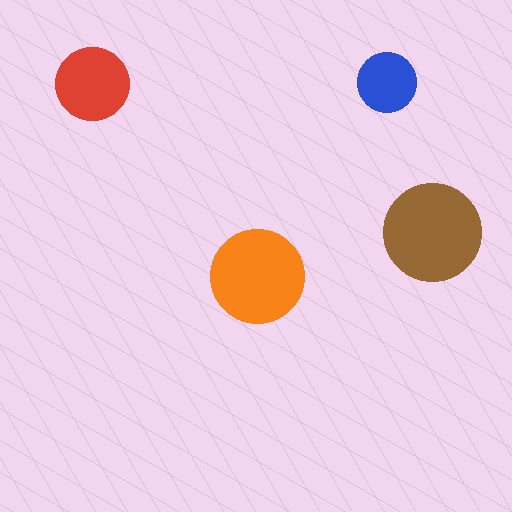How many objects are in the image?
There are 4 objects in the image.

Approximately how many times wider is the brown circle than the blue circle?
About 1.5 times wider.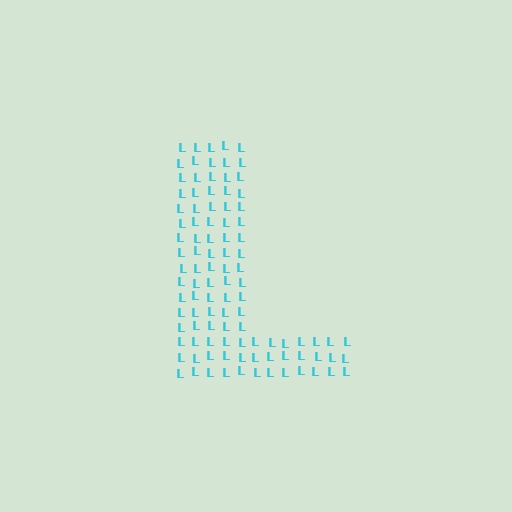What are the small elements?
The small elements are letter L's.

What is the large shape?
The large shape is the letter L.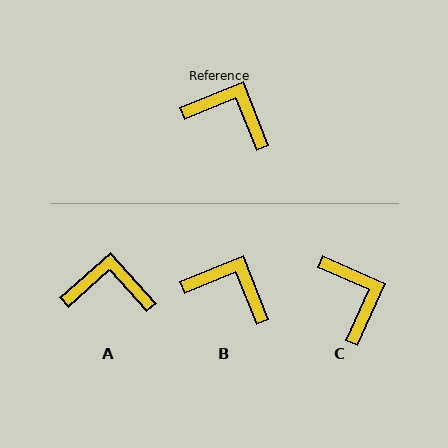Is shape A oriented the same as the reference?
No, it is off by about 20 degrees.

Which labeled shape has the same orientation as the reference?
B.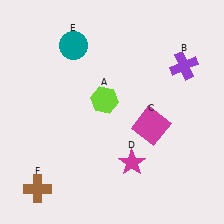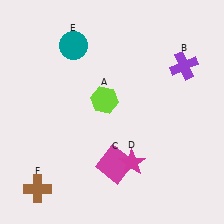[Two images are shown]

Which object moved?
The magenta square (C) moved down.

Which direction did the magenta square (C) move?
The magenta square (C) moved down.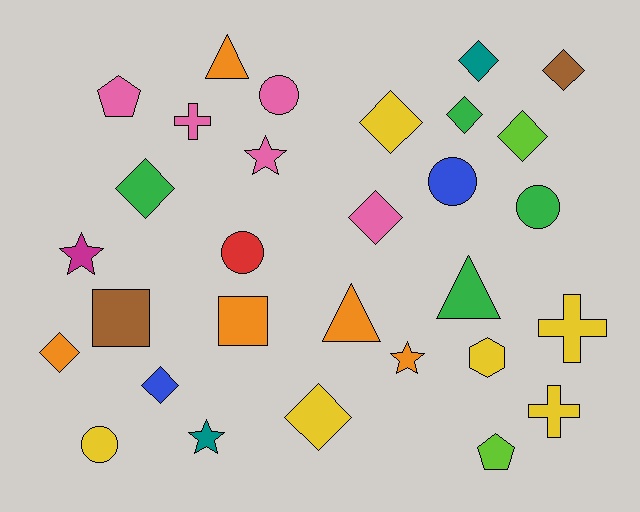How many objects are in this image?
There are 30 objects.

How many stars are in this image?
There are 4 stars.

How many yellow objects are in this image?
There are 6 yellow objects.